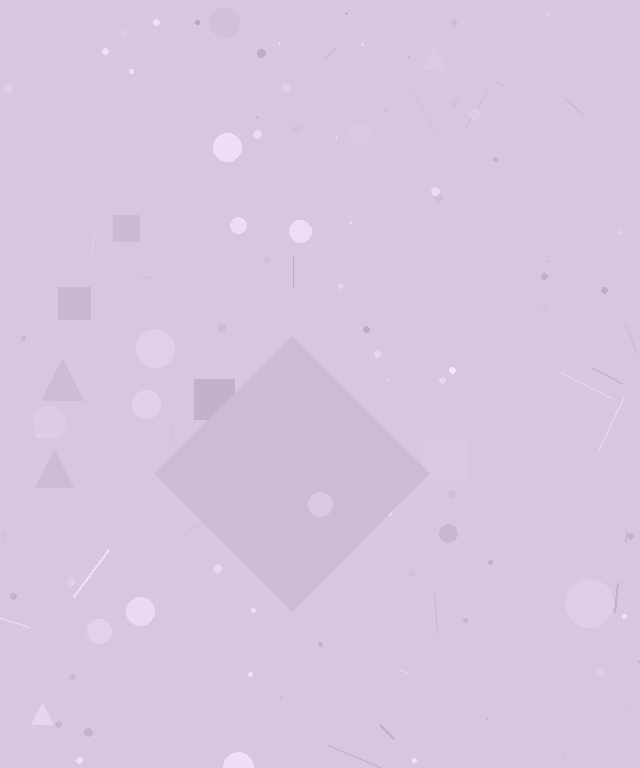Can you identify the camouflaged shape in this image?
The camouflaged shape is a diamond.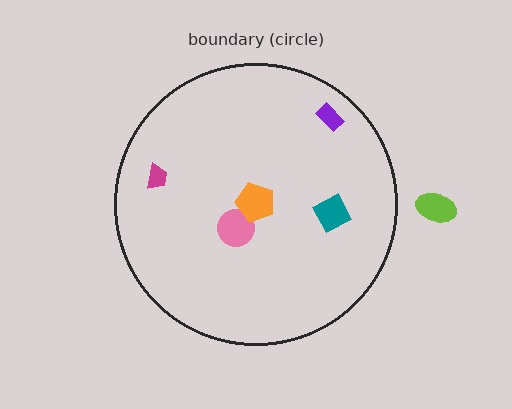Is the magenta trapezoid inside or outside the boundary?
Inside.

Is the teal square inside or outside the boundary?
Inside.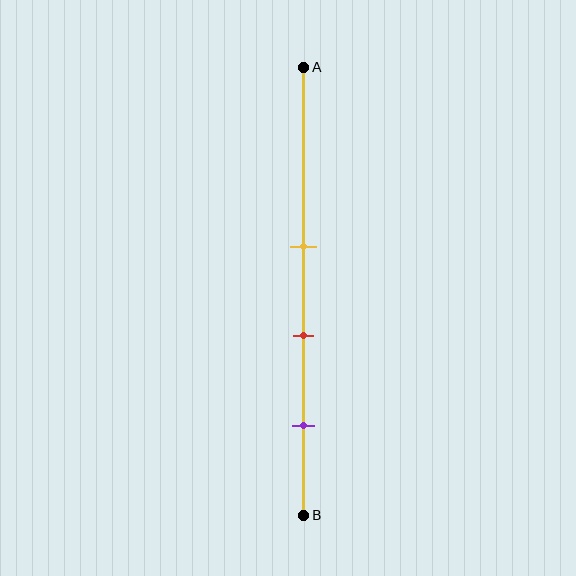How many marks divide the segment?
There are 3 marks dividing the segment.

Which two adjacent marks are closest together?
The yellow and red marks are the closest adjacent pair.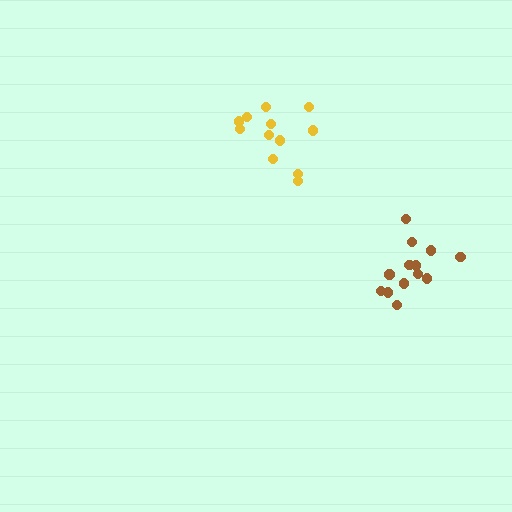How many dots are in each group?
Group 1: 13 dots, Group 2: 12 dots (25 total).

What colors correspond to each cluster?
The clusters are colored: brown, yellow.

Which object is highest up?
The yellow cluster is topmost.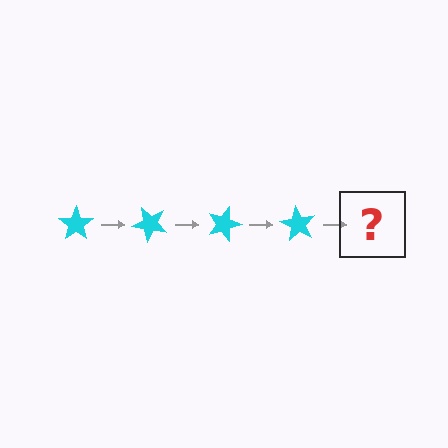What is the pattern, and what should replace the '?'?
The pattern is that the star rotates 45 degrees each step. The '?' should be a cyan star rotated 180 degrees.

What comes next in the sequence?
The next element should be a cyan star rotated 180 degrees.